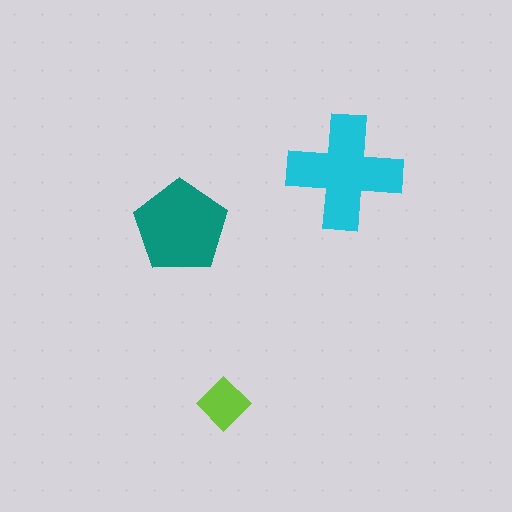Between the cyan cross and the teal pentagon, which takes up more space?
The cyan cross.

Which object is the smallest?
The lime diamond.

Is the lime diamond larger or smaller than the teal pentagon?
Smaller.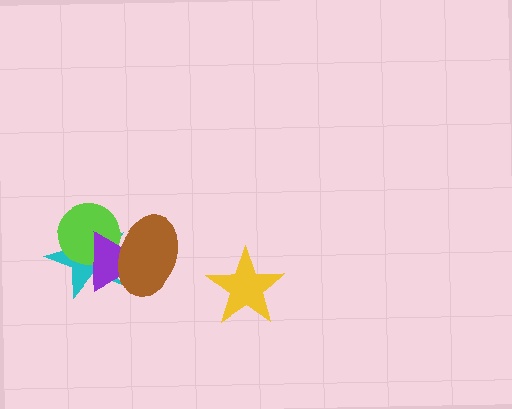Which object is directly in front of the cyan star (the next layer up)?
The lime circle is directly in front of the cyan star.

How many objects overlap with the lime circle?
3 objects overlap with the lime circle.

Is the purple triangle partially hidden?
Yes, it is partially covered by another shape.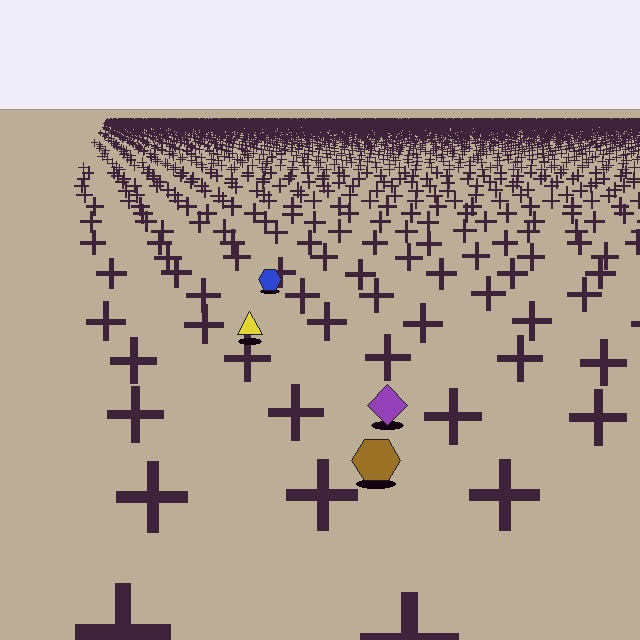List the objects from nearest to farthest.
From nearest to farthest: the brown hexagon, the purple diamond, the yellow triangle, the blue hexagon.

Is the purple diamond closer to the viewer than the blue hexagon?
Yes. The purple diamond is closer — you can tell from the texture gradient: the ground texture is coarser near it.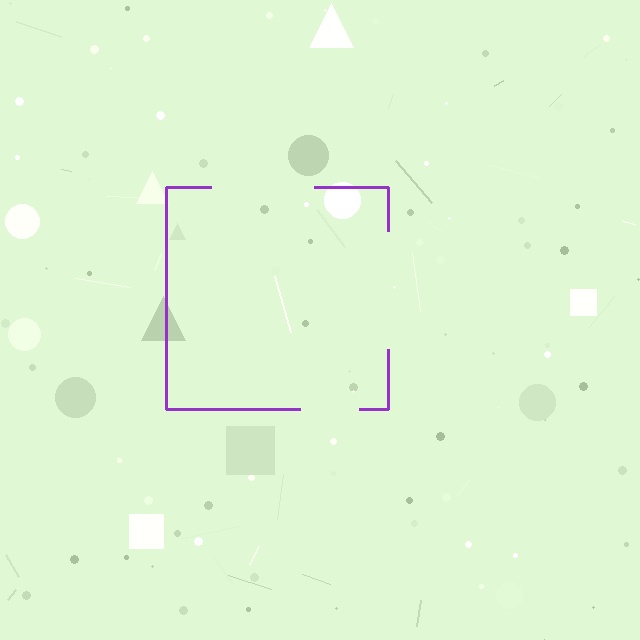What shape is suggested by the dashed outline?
The dashed outline suggests a square.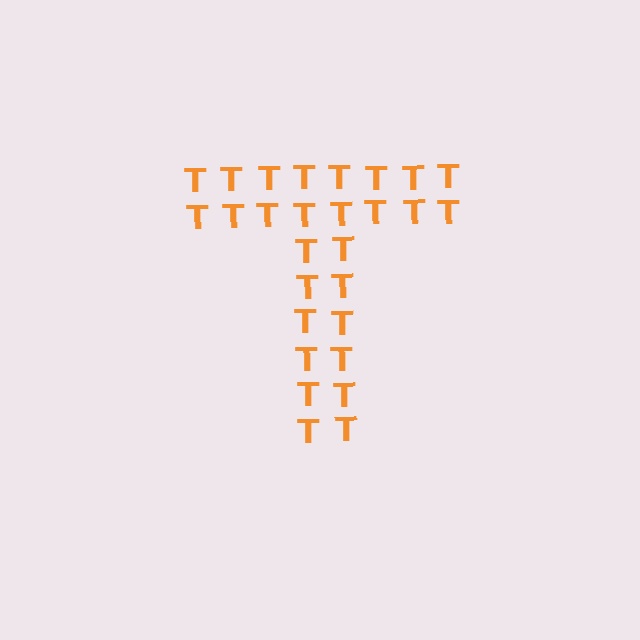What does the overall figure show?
The overall figure shows the letter T.